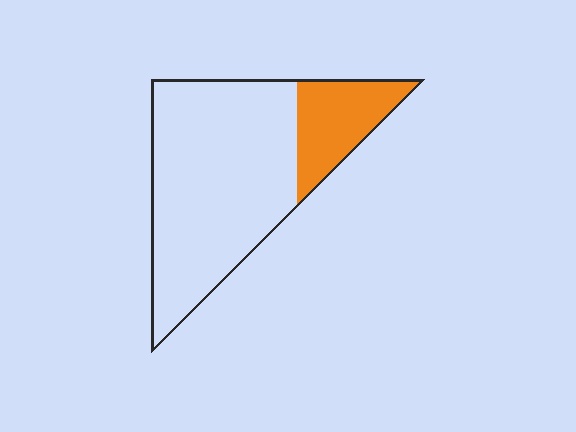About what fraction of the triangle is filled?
About one fifth (1/5).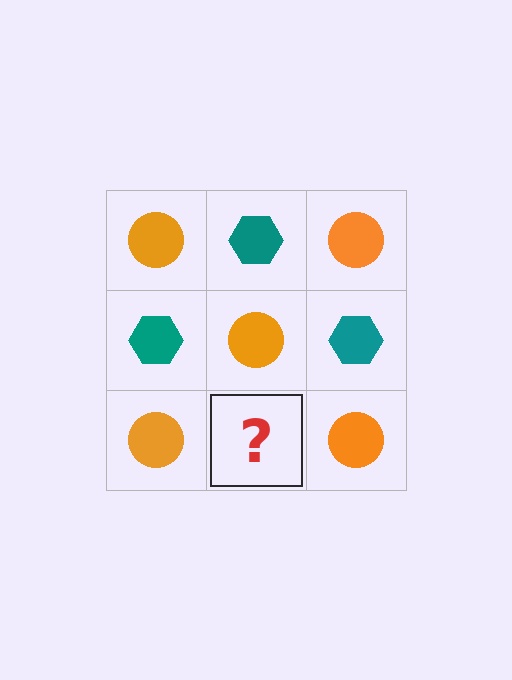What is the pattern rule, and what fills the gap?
The rule is that it alternates orange circle and teal hexagon in a checkerboard pattern. The gap should be filled with a teal hexagon.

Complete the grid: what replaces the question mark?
The question mark should be replaced with a teal hexagon.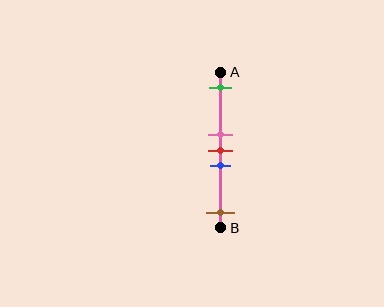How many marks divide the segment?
There are 5 marks dividing the segment.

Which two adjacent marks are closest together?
The pink and red marks are the closest adjacent pair.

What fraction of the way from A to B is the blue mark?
The blue mark is approximately 60% (0.6) of the way from A to B.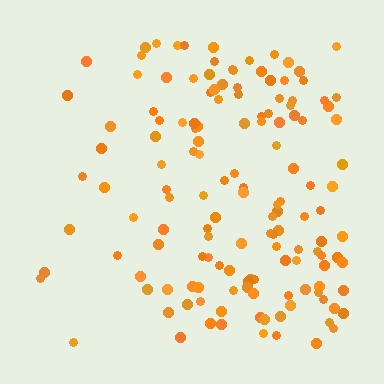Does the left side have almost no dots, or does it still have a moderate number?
Still a moderate number, just noticeably fewer than the right.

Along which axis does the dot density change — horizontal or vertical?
Horizontal.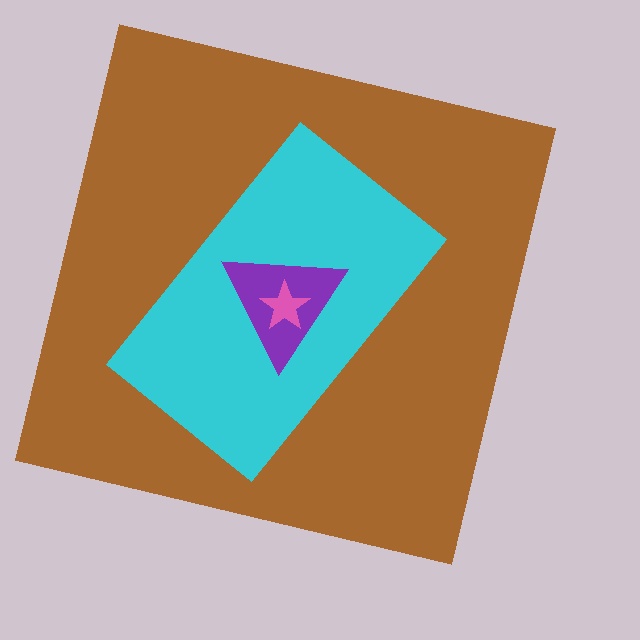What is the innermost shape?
The pink star.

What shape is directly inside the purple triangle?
The pink star.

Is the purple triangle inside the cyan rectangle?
Yes.